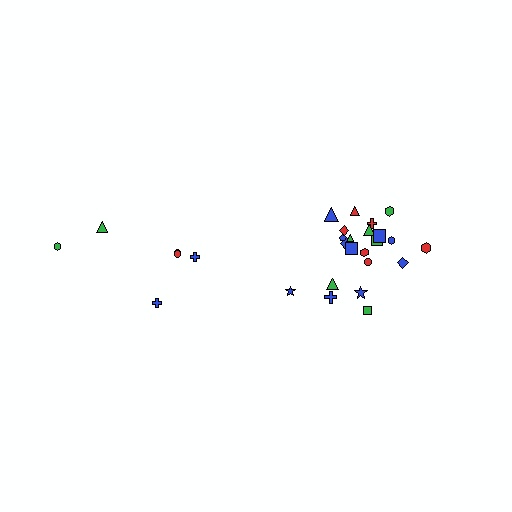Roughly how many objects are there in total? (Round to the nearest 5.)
Roughly 30 objects in total.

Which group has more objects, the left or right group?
The right group.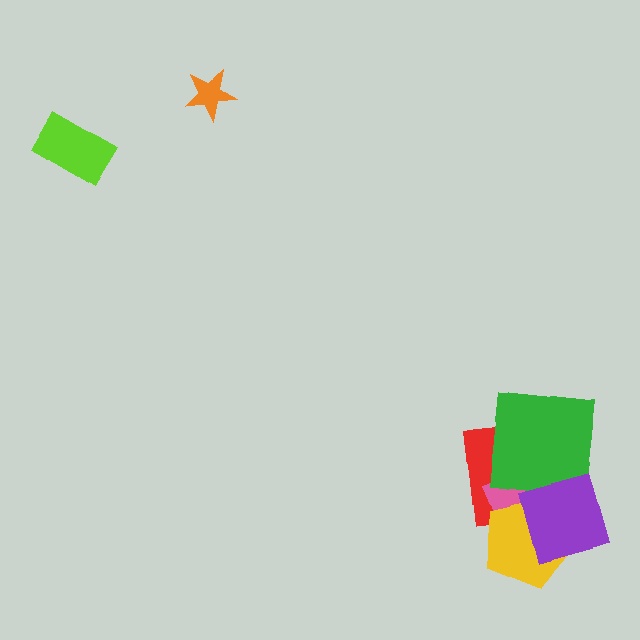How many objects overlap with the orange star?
0 objects overlap with the orange star.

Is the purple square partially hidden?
No, no other shape covers it.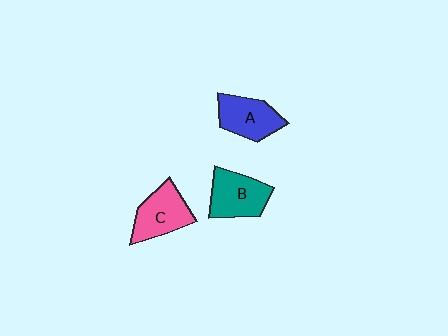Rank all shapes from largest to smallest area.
From largest to smallest: B (teal), C (pink), A (blue).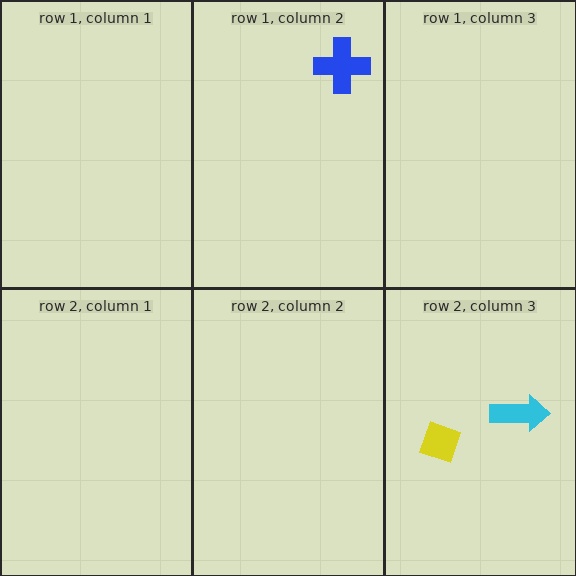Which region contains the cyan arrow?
The row 2, column 3 region.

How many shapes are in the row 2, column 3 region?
2.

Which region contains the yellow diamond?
The row 2, column 3 region.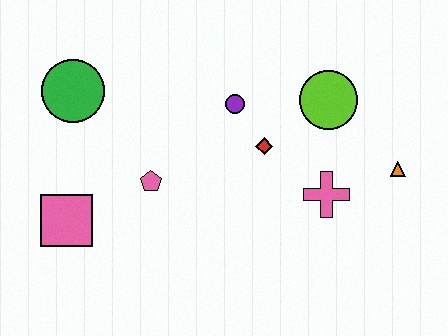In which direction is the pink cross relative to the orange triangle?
The pink cross is to the left of the orange triangle.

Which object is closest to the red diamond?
The purple circle is closest to the red diamond.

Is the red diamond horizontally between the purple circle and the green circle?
No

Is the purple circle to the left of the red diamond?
Yes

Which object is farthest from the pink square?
The orange triangle is farthest from the pink square.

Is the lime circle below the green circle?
Yes